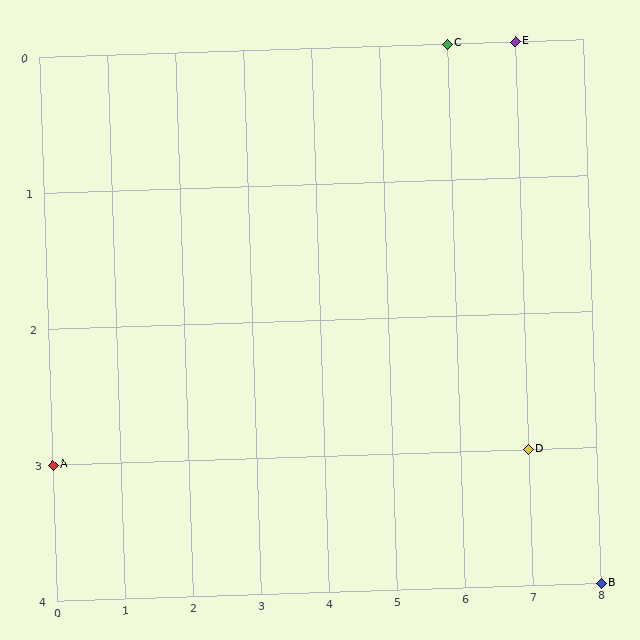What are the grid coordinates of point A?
Point A is at grid coordinates (0, 3).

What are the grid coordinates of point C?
Point C is at grid coordinates (6, 0).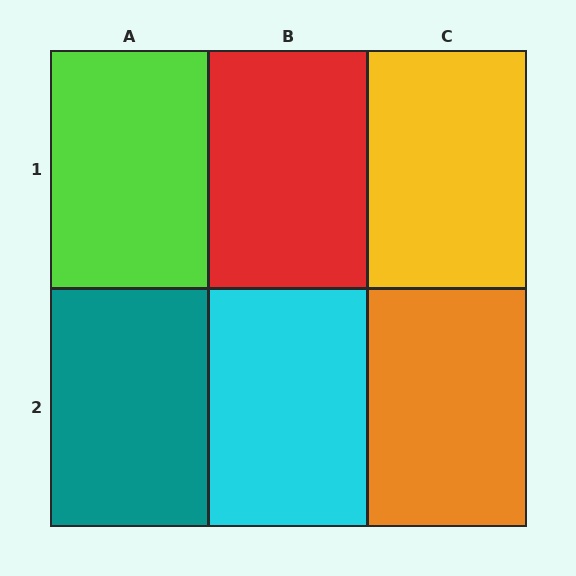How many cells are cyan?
1 cell is cyan.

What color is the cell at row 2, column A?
Teal.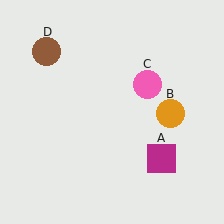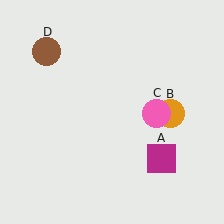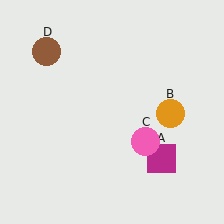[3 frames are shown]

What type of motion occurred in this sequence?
The pink circle (object C) rotated clockwise around the center of the scene.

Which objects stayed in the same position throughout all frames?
Magenta square (object A) and orange circle (object B) and brown circle (object D) remained stationary.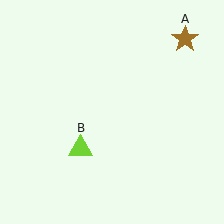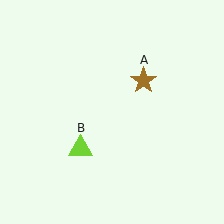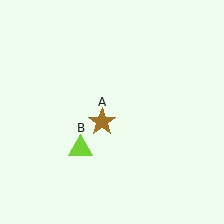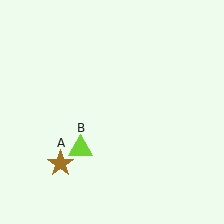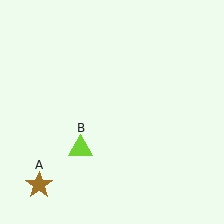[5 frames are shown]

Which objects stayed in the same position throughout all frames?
Lime triangle (object B) remained stationary.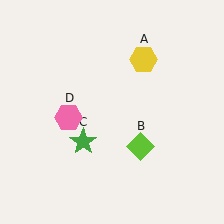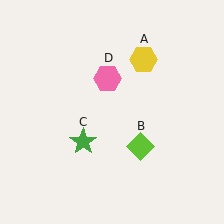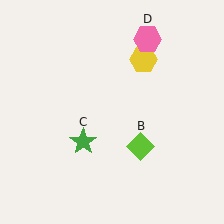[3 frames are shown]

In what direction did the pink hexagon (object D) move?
The pink hexagon (object D) moved up and to the right.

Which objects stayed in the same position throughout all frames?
Yellow hexagon (object A) and lime diamond (object B) and green star (object C) remained stationary.